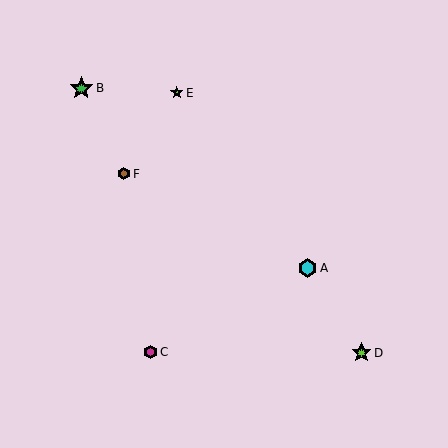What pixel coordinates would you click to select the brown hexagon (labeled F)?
Click at (124, 174) to select the brown hexagon F.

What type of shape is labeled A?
Shape A is a cyan hexagon.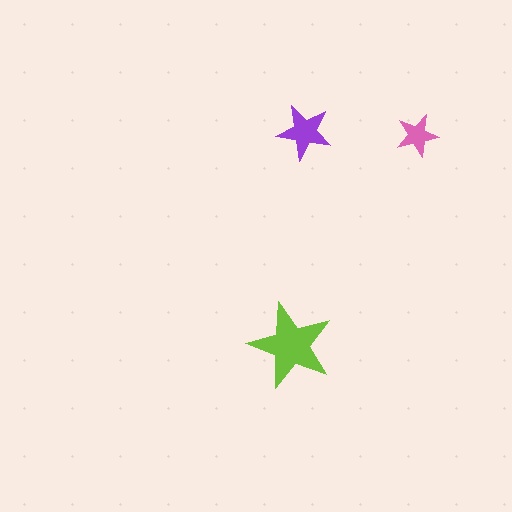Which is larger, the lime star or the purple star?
The lime one.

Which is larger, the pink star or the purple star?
The purple one.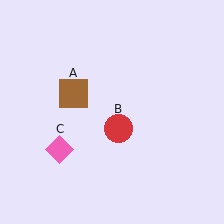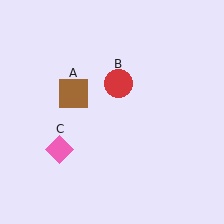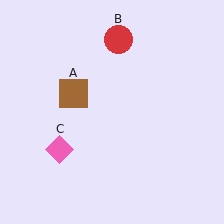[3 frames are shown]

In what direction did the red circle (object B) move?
The red circle (object B) moved up.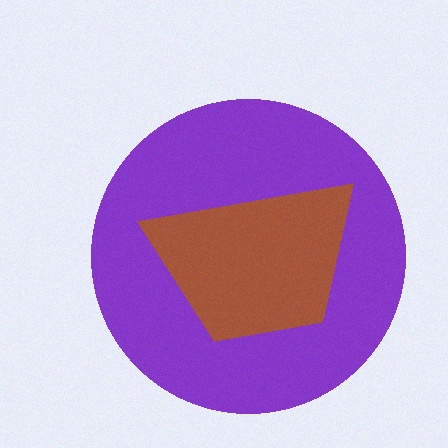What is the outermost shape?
The purple circle.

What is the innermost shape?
The brown trapezoid.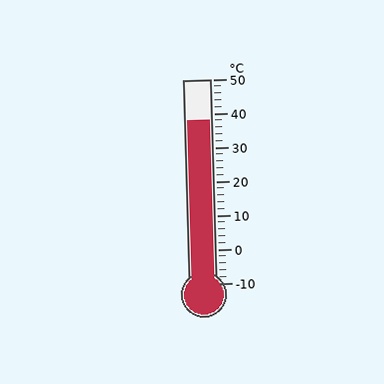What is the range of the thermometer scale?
The thermometer scale ranges from -10°C to 50°C.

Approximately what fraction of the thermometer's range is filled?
The thermometer is filled to approximately 80% of its range.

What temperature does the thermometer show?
The thermometer shows approximately 38°C.